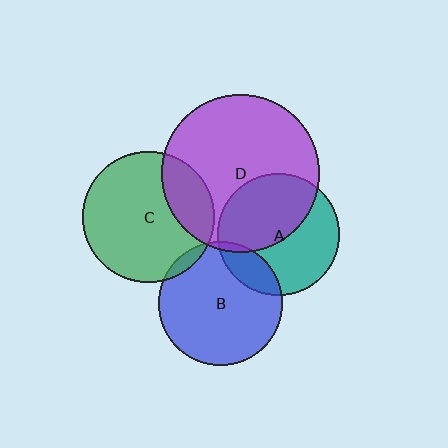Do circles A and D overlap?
Yes.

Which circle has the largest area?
Circle D (purple).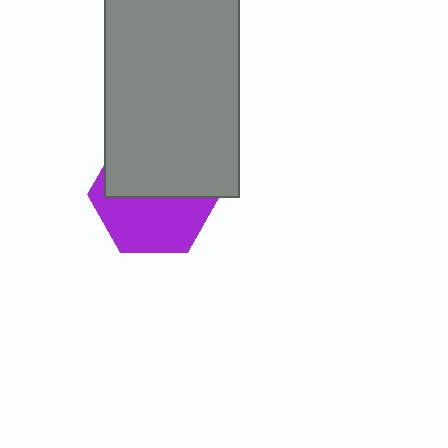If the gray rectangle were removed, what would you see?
You would see the complete purple hexagon.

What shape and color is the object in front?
The object in front is a gray rectangle.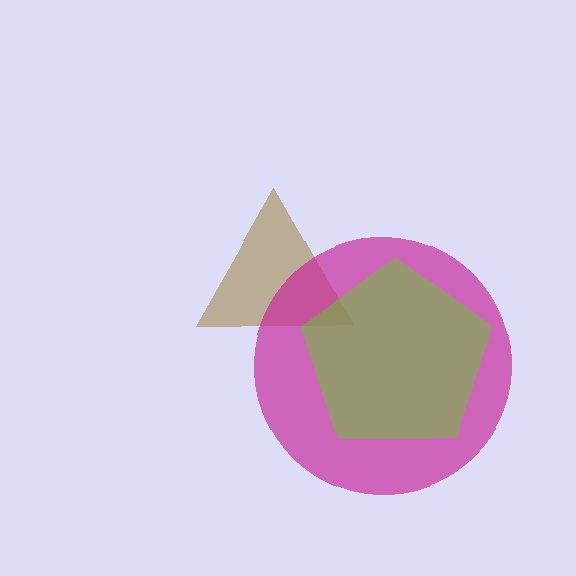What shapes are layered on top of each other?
The layered shapes are: a brown triangle, a magenta circle, a lime pentagon.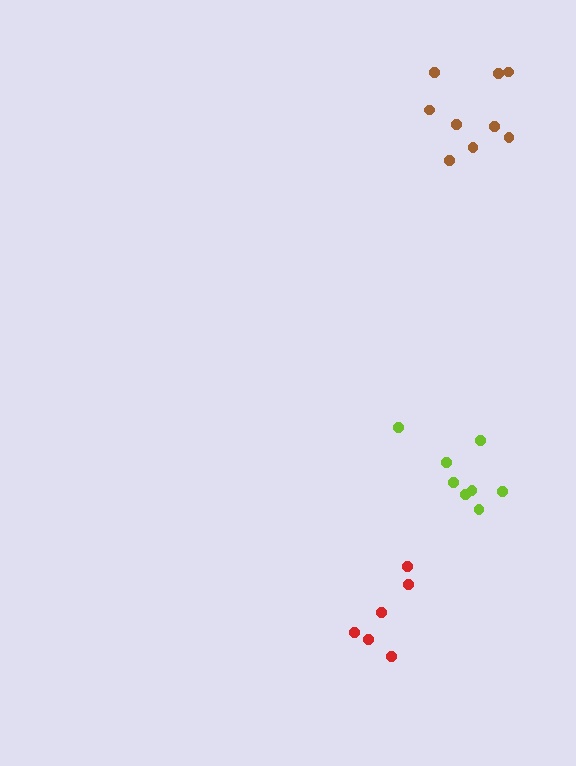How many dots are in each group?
Group 1: 6 dots, Group 2: 8 dots, Group 3: 9 dots (23 total).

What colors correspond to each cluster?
The clusters are colored: red, lime, brown.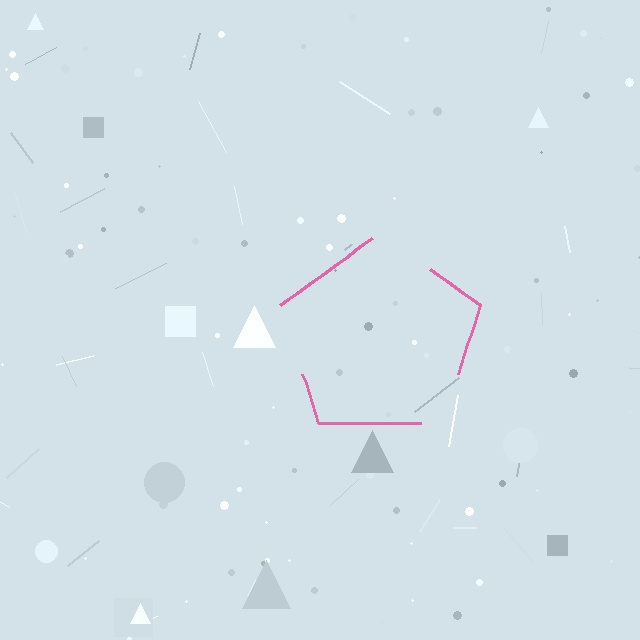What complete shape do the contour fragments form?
The contour fragments form a pentagon.